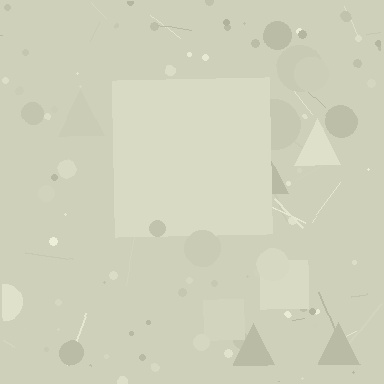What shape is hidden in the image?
A square is hidden in the image.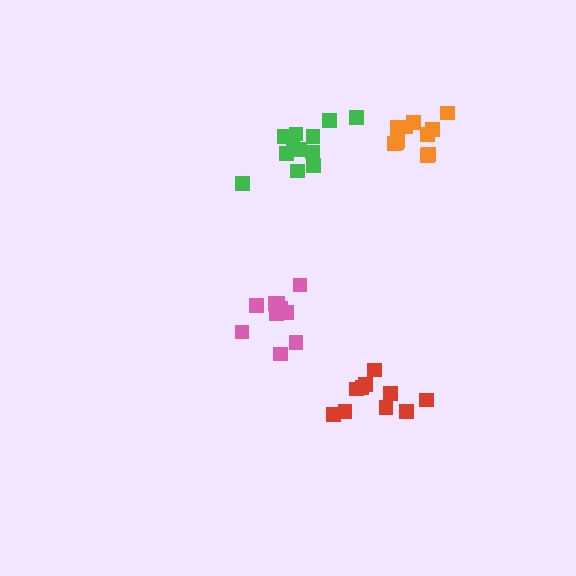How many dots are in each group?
Group 1: 10 dots, Group 2: 11 dots, Group 3: 10 dots, Group 4: 12 dots (43 total).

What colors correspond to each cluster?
The clusters are colored: pink, orange, red, green.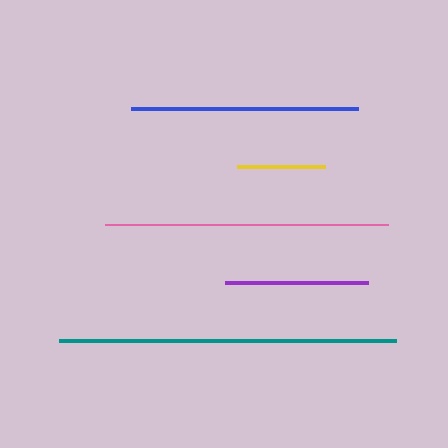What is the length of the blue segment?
The blue segment is approximately 227 pixels long.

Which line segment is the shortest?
The yellow line is the shortest at approximately 88 pixels.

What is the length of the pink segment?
The pink segment is approximately 283 pixels long.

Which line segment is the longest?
The teal line is the longest at approximately 337 pixels.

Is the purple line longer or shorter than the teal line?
The teal line is longer than the purple line.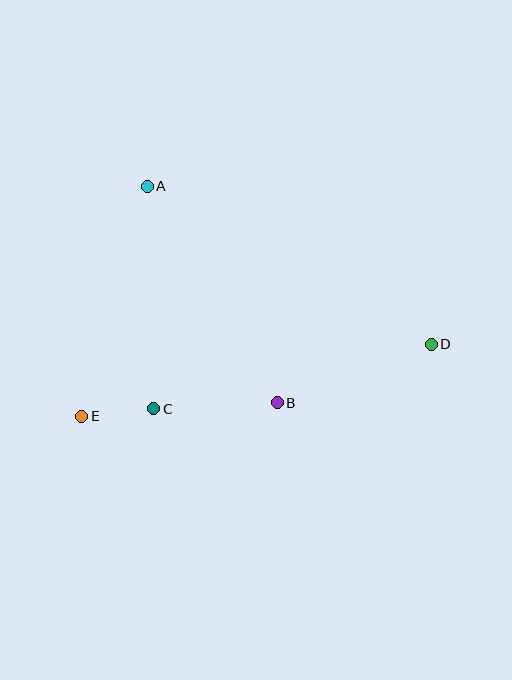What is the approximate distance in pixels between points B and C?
The distance between B and C is approximately 124 pixels.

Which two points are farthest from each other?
Points D and E are farthest from each other.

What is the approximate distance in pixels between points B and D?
The distance between B and D is approximately 165 pixels.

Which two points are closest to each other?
Points C and E are closest to each other.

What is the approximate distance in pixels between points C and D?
The distance between C and D is approximately 285 pixels.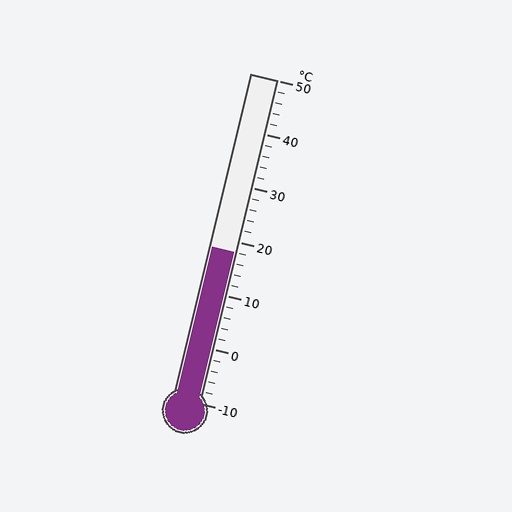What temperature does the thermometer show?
The thermometer shows approximately 18°C.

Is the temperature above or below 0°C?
The temperature is above 0°C.